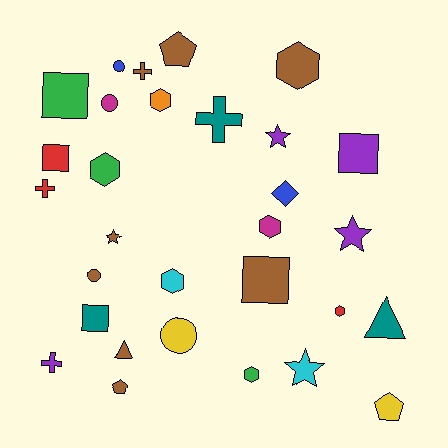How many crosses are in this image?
There are 4 crosses.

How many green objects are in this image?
There are 3 green objects.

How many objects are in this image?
There are 30 objects.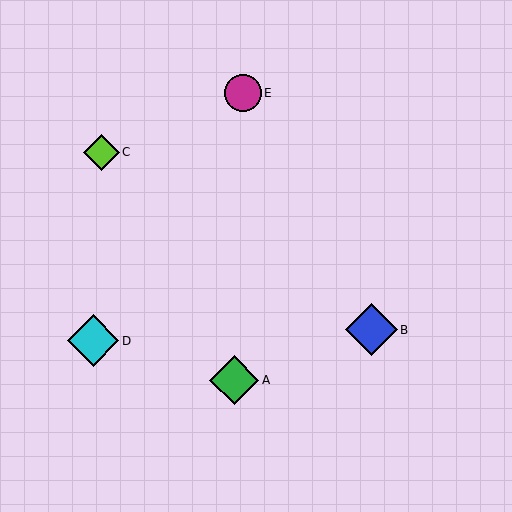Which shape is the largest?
The blue diamond (labeled B) is the largest.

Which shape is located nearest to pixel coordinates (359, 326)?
The blue diamond (labeled B) at (371, 330) is nearest to that location.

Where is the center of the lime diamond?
The center of the lime diamond is at (101, 152).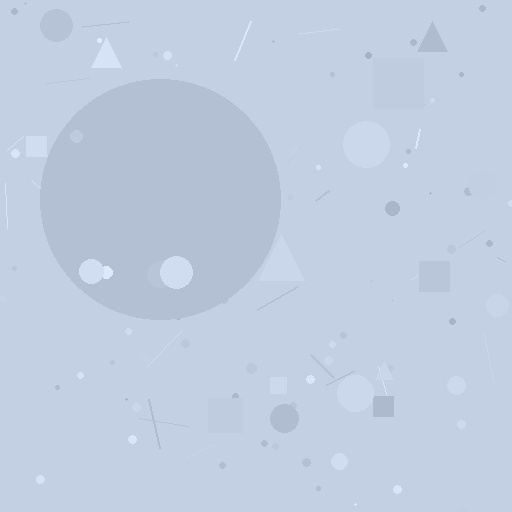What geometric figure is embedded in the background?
A circle is embedded in the background.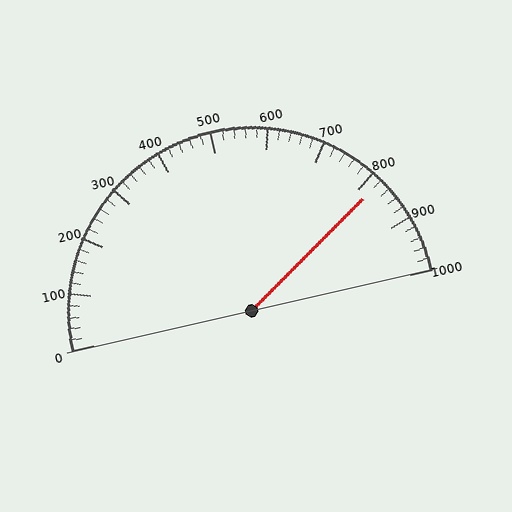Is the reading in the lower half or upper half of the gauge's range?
The reading is in the upper half of the range (0 to 1000).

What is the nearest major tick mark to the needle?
The nearest major tick mark is 800.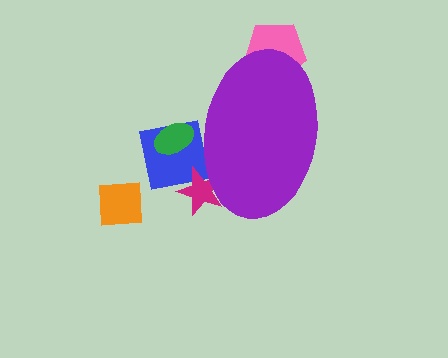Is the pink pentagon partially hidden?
Yes, the pink pentagon is partially hidden behind the purple ellipse.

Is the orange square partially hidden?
No, the orange square is fully visible.